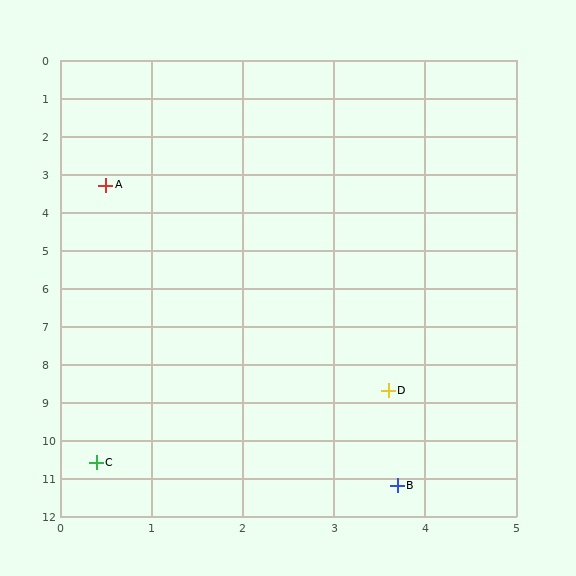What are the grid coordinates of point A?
Point A is at approximately (0.5, 3.3).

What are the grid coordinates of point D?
Point D is at approximately (3.6, 8.7).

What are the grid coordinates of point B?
Point B is at approximately (3.7, 11.2).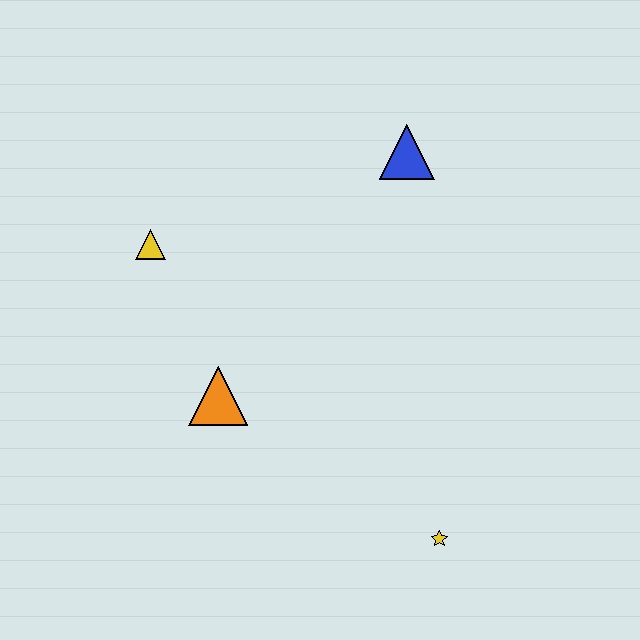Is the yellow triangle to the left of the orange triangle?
Yes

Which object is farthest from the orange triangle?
The blue triangle is farthest from the orange triangle.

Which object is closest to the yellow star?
The orange triangle is closest to the yellow star.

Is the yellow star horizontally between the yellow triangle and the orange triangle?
No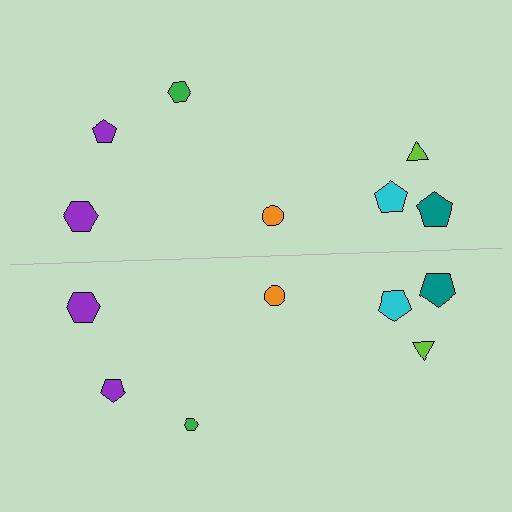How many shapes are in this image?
There are 14 shapes in this image.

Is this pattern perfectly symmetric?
No, the pattern is not perfectly symmetric. The green hexagon on the bottom side has a different size than its mirror counterpart.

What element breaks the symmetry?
The green hexagon on the bottom side has a different size than its mirror counterpart.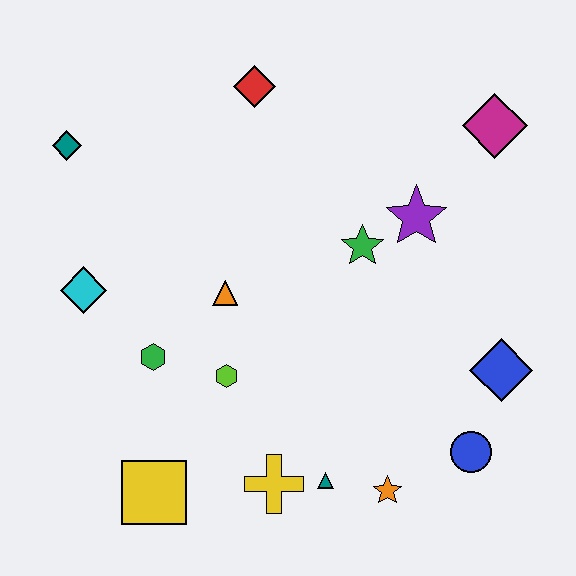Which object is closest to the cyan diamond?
The green hexagon is closest to the cyan diamond.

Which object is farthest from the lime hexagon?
The magenta diamond is farthest from the lime hexagon.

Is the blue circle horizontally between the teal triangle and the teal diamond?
No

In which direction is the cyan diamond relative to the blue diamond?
The cyan diamond is to the left of the blue diamond.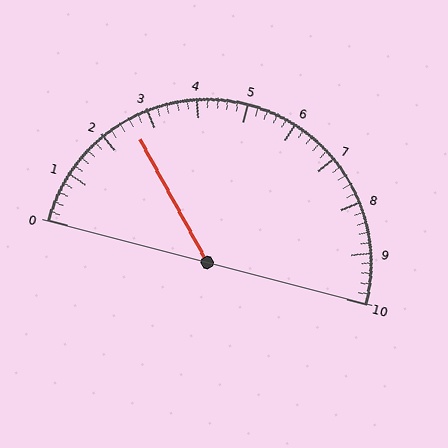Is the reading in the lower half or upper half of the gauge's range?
The reading is in the lower half of the range (0 to 10).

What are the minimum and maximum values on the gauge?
The gauge ranges from 0 to 10.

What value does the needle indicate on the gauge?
The needle indicates approximately 2.6.